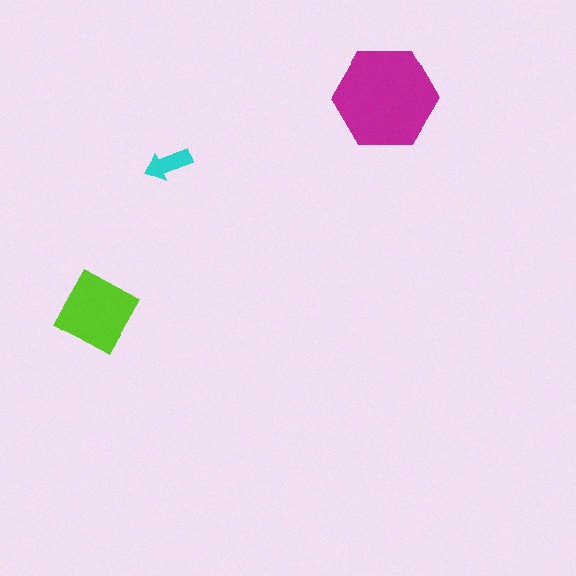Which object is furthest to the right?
The magenta hexagon is rightmost.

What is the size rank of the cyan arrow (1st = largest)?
3rd.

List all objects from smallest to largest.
The cyan arrow, the lime square, the magenta hexagon.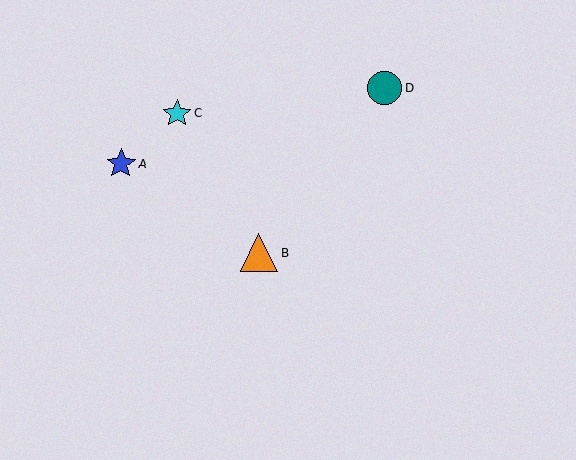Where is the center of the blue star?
The center of the blue star is at (121, 163).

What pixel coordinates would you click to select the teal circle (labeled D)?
Click at (385, 88) to select the teal circle D.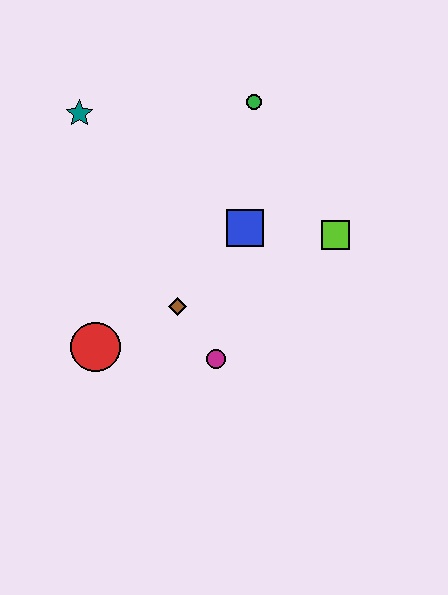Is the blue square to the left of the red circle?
No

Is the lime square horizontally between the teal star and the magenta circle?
No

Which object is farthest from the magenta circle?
The teal star is farthest from the magenta circle.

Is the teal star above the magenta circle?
Yes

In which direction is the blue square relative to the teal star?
The blue square is to the right of the teal star.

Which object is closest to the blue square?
The lime square is closest to the blue square.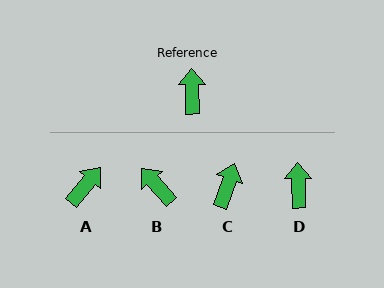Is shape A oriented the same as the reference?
No, it is off by about 41 degrees.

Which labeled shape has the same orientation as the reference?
D.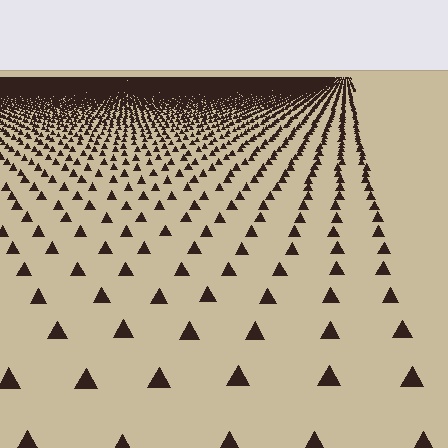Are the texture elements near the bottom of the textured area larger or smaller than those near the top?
Larger. Near the bottom, elements are closer to the viewer and appear at a bigger on-screen size.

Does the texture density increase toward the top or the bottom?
Density increases toward the top.